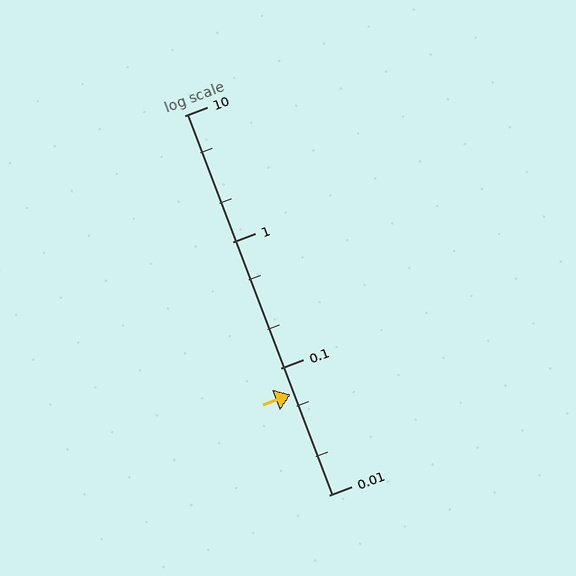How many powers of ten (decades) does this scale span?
The scale spans 3 decades, from 0.01 to 10.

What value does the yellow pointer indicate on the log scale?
The pointer indicates approximately 0.062.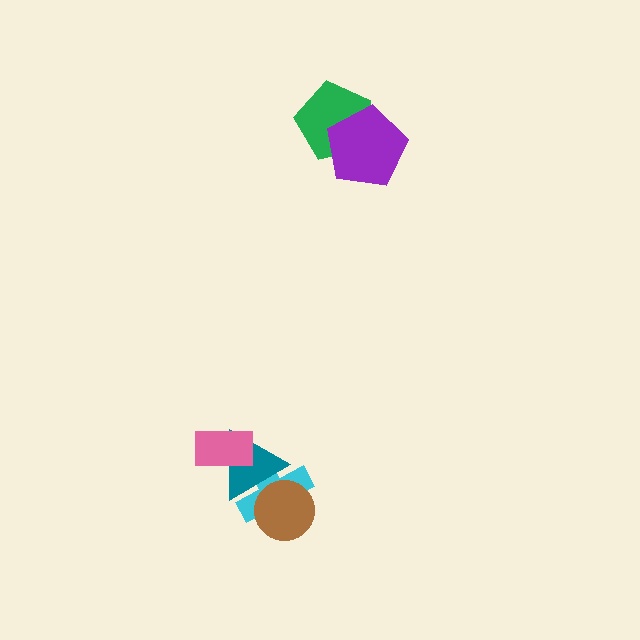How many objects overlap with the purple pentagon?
1 object overlaps with the purple pentagon.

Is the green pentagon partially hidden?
Yes, it is partially covered by another shape.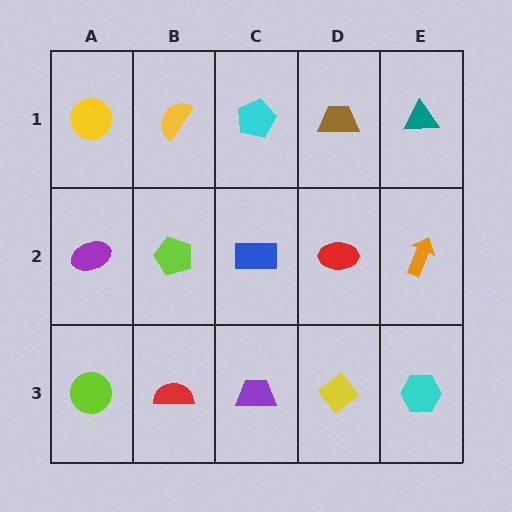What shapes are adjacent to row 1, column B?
A lime pentagon (row 2, column B), a yellow circle (row 1, column A), a cyan pentagon (row 1, column C).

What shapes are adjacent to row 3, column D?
A red ellipse (row 2, column D), a purple trapezoid (row 3, column C), a cyan hexagon (row 3, column E).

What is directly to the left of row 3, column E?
A yellow diamond.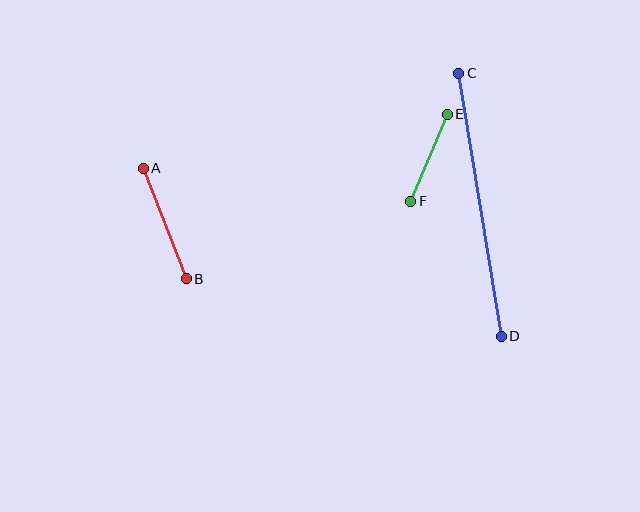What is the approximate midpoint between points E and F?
The midpoint is at approximately (429, 158) pixels.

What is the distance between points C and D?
The distance is approximately 267 pixels.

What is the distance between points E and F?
The distance is approximately 94 pixels.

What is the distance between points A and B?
The distance is approximately 119 pixels.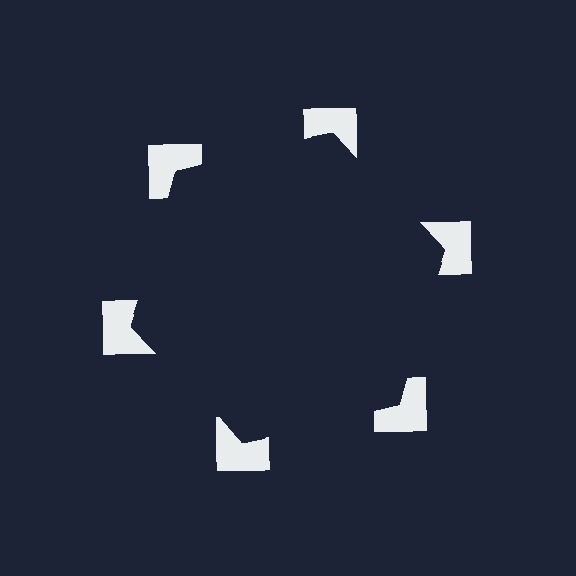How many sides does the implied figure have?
6 sides.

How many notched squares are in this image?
There are 6 — one at each vertex of the illusory hexagon.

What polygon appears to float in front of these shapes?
An illusory hexagon — its edges are inferred from the aligned wedge cuts in the notched squares, not physically drawn.